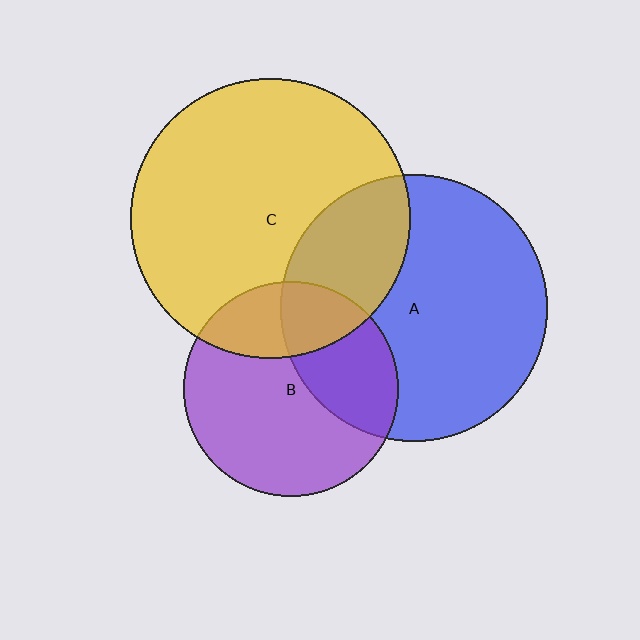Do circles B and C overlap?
Yes.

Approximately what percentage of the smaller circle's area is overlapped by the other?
Approximately 25%.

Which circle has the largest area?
Circle C (yellow).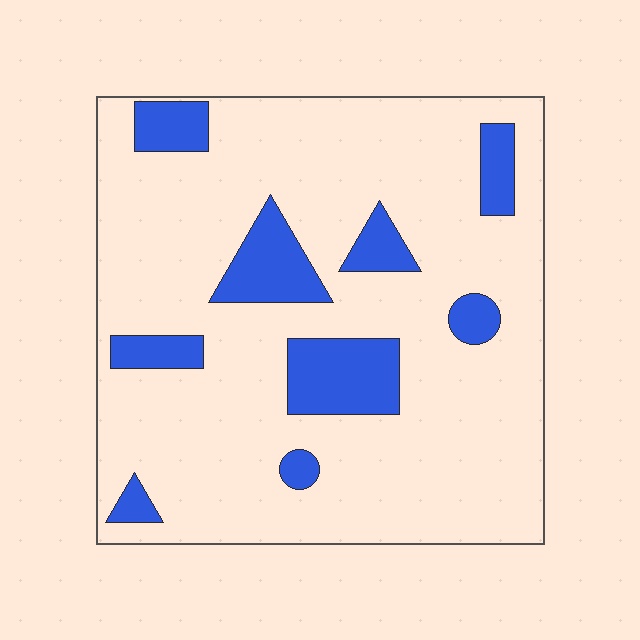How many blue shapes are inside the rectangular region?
9.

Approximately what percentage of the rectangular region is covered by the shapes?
Approximately 15%.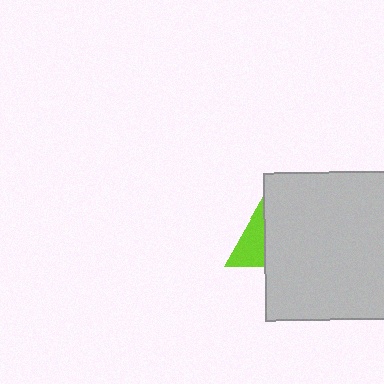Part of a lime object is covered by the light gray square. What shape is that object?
It is a triangle.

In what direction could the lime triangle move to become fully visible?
The lime triangle could move left. That would shift it out from behind the light gray square entirely.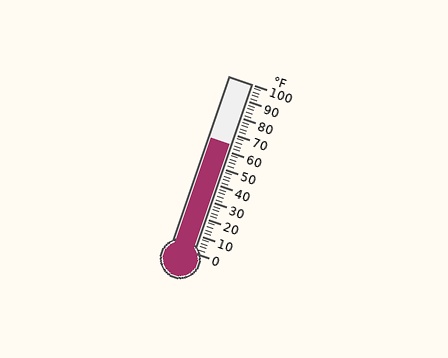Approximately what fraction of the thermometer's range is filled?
The thermometer is filled to approximately 65% of its range.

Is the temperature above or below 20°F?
The temperature is above 20°F.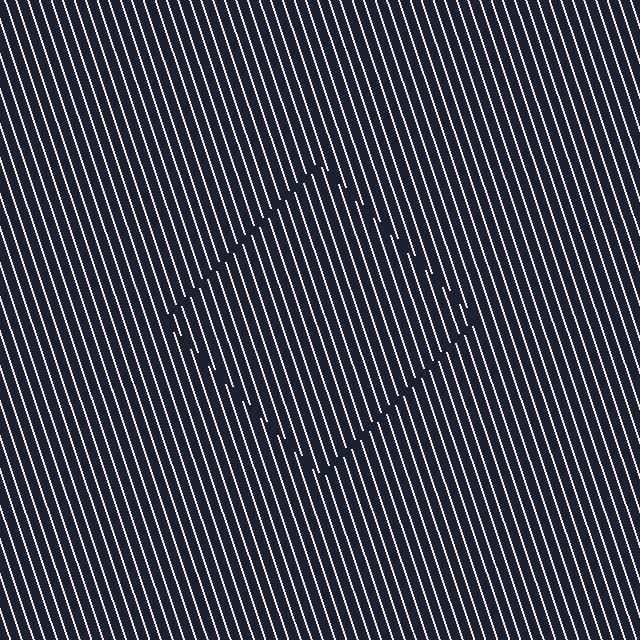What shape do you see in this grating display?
An illusory square. The interior of the shape contains the same grating, shifted by half a period — the contour is defined by the phase discontinuity where line-ends from the inner and outer gratings abut.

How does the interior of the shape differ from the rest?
The interior of the shape contains the same grating, shifted by half a period — the contour is defined by the phase discontinuity where line-ends from the inner and outer gratings abut.